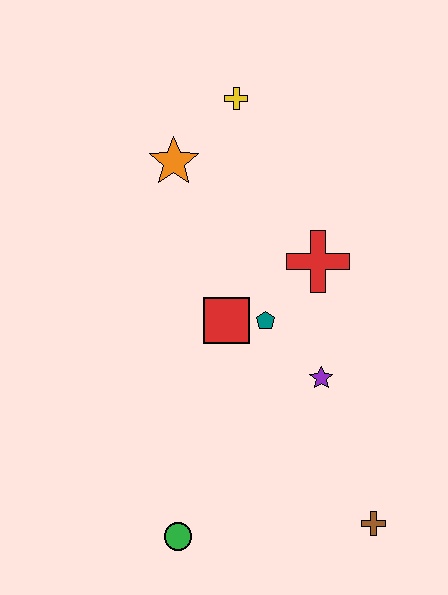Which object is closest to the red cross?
The teal pentagon is closest to the red cross.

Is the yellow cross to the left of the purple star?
Yes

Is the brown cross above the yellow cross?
No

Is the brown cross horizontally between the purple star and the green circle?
No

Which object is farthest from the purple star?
The yellow cross is farthest from the purple star.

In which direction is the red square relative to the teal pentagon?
The red square is to the left of the teal pentagon.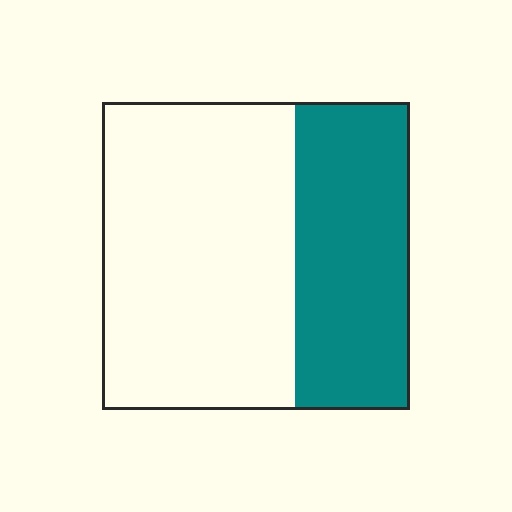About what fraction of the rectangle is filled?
About three eighths (3/8).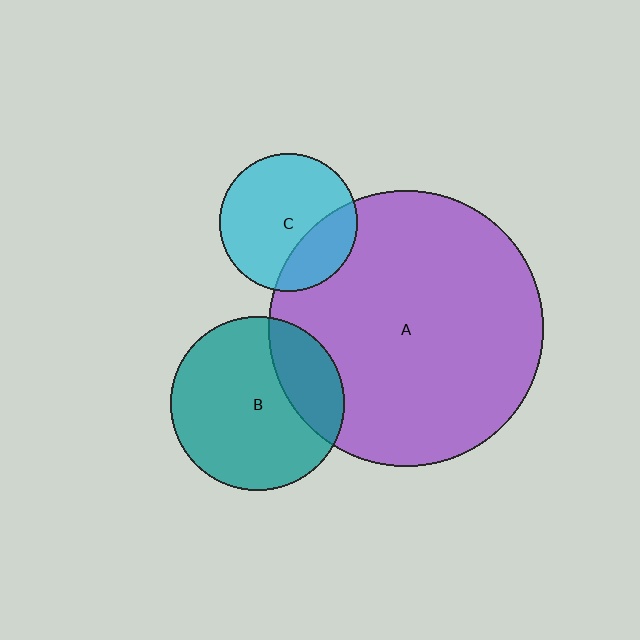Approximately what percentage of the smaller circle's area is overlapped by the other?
Approximately 25%.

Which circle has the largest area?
Circle A (purple).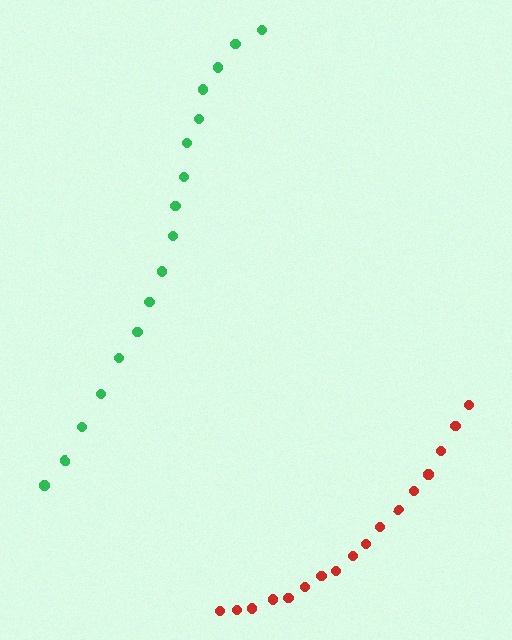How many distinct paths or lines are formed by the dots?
There are 2 distinct paths.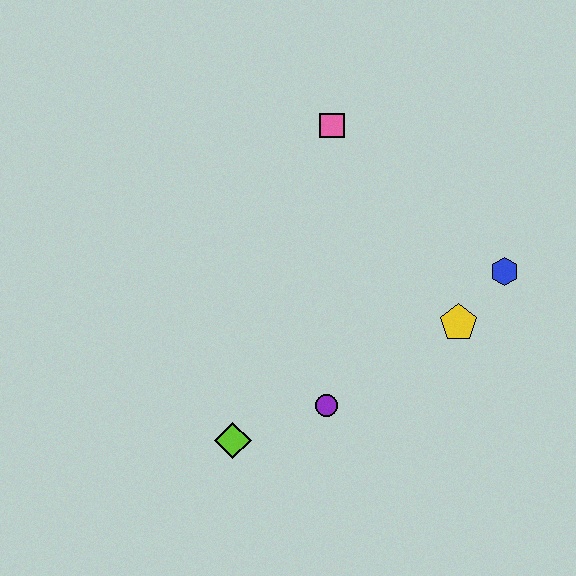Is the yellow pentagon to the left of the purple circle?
No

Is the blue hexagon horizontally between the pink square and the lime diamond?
No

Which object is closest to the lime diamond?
The purple circle is closest to the lime diamond.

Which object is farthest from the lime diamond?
The pink square is farthest from the lime diamond.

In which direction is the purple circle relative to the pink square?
The purple circle is below the pink square.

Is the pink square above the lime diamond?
Yes